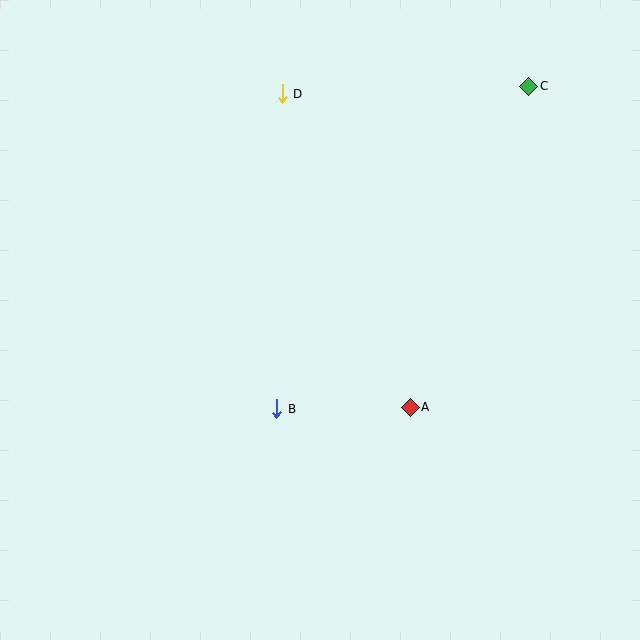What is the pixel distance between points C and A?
The distance between C and A is 343 pixels.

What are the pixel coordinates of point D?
Point D is at (282, 94).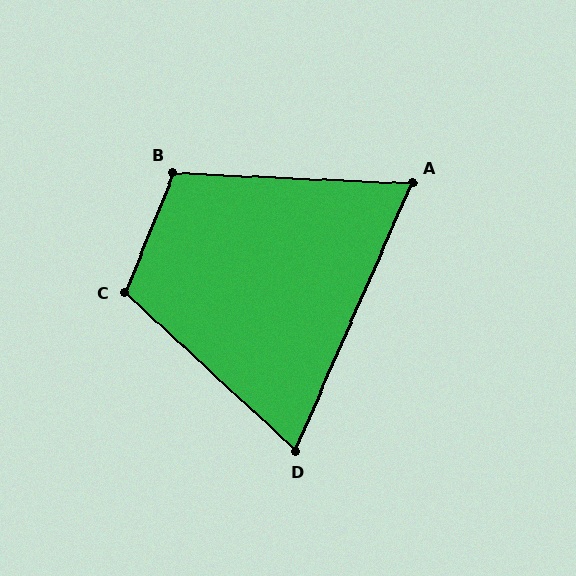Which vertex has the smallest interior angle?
A, at approximately 69 degrees.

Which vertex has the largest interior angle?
C, at approximately 111 degrees.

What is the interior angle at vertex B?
Approximately 109 degrees (obtuse).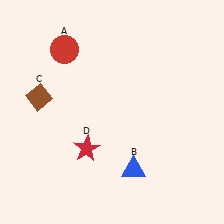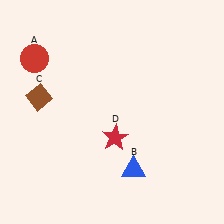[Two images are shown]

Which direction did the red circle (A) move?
The red circle (A) moved left.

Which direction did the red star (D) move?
The red star (D) moved right.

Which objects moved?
The objects that moved are: the red circle (A), the red star (D).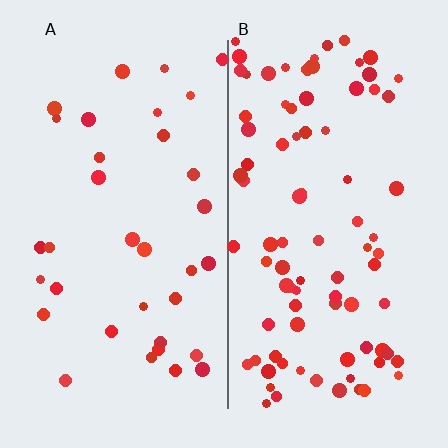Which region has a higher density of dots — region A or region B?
B (the right).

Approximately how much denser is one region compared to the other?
Approximately 2.6× — region B over region A.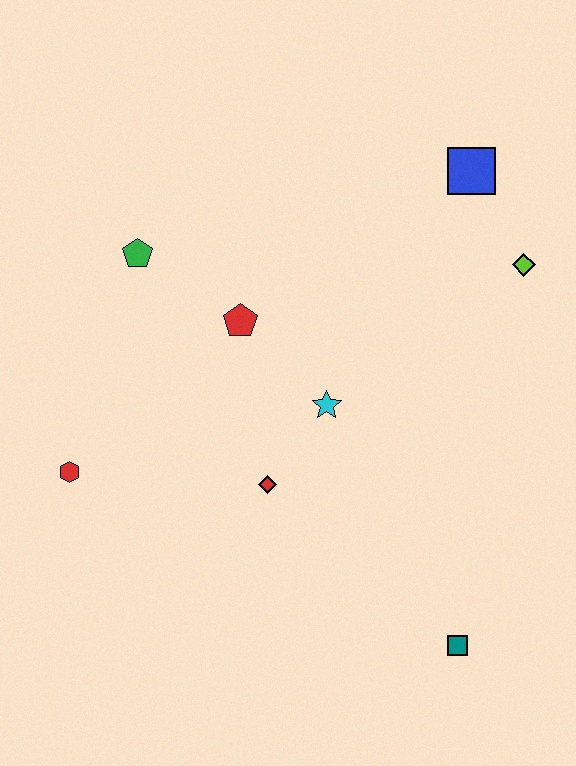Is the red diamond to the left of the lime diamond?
Yes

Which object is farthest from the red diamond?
The blue square is farthest from the red diamond.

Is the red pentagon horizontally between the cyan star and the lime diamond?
No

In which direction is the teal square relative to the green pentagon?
The teal square is below the green pentagon.